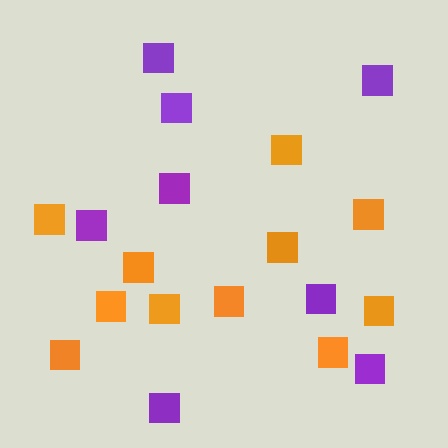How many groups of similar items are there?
There are 2 groups: one group of purple squares (8) and one group of orange squares (11).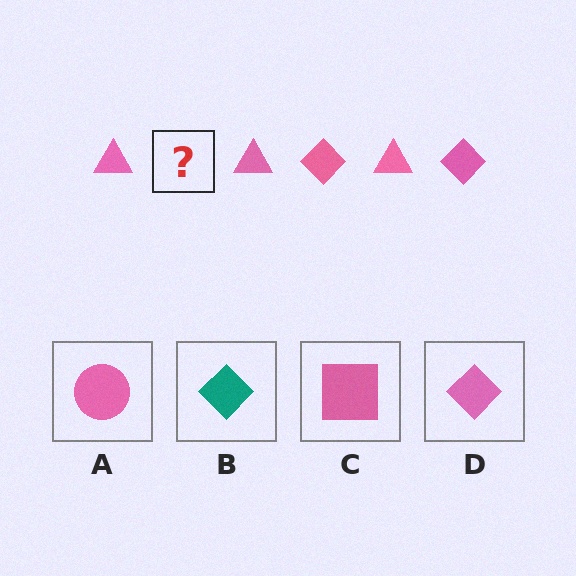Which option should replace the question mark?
Option D.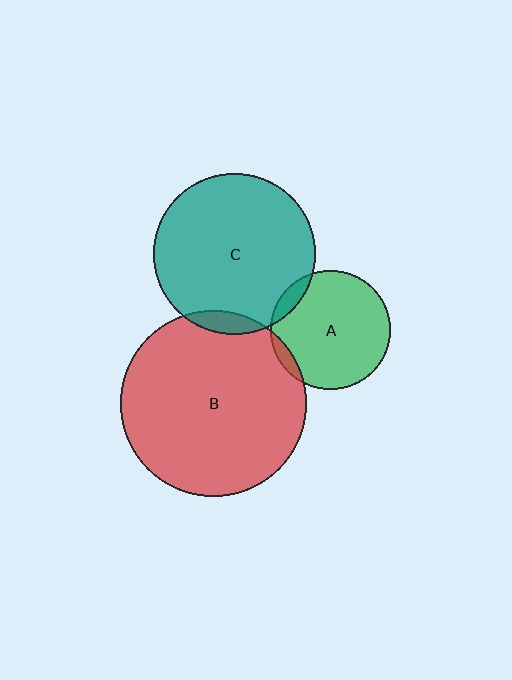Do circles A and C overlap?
Yes.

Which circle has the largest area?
Circle B (red).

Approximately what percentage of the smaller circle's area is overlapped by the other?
Approximately 5%.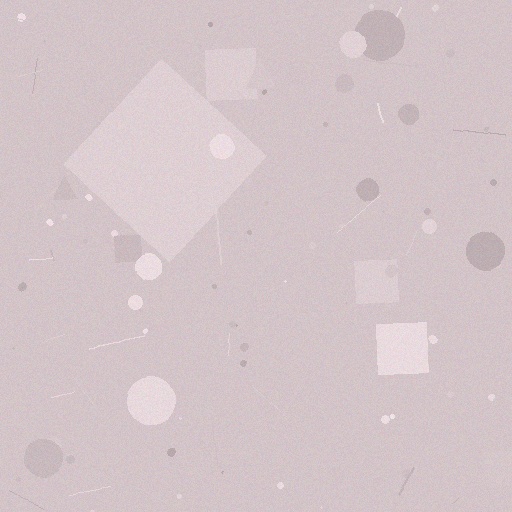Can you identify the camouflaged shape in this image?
The camouflaged shape is a diamond.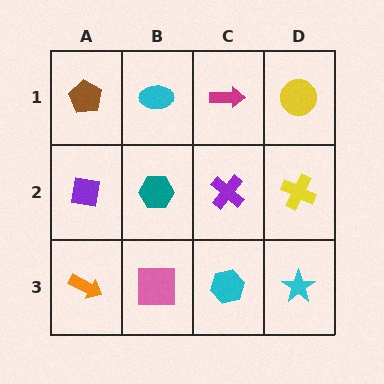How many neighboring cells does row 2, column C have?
4.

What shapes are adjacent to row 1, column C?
A purple cross (row 2, column C), a cyan ellipse (row 1, column B), a yellow circle (row 1, column D).